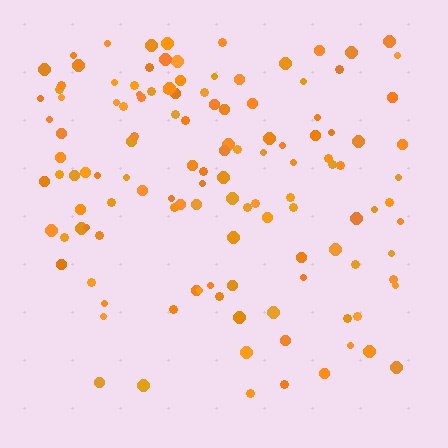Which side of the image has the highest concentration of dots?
The top.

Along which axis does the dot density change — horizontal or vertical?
Vertical.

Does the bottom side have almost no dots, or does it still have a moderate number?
Still a moderate number, just noticeably fewer than the top.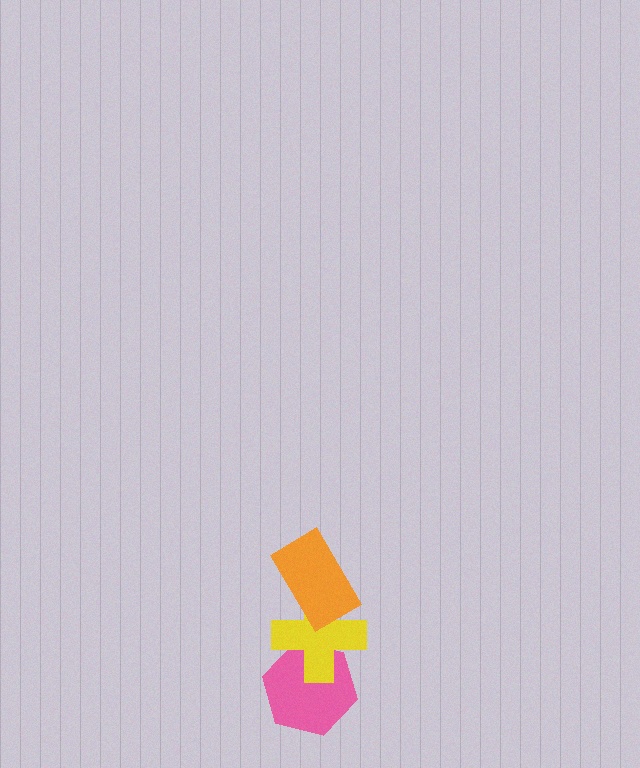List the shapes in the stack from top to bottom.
From top to bottom: the orange rectangle, the yellow cross, the pink hexagon.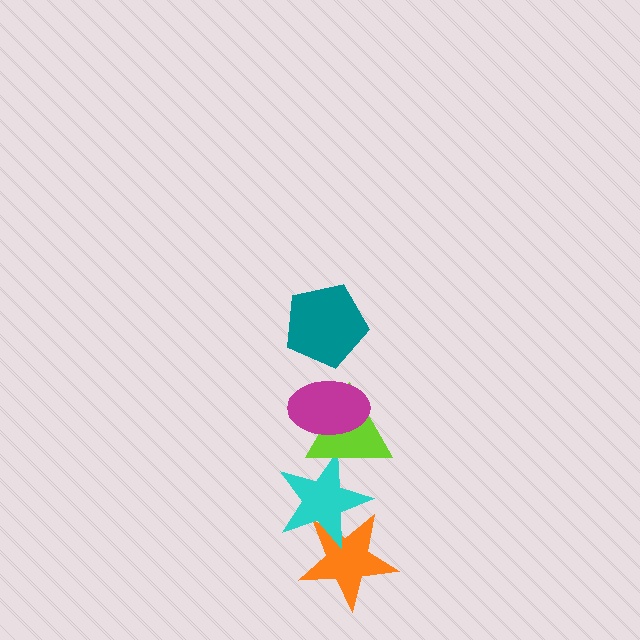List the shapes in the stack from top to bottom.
From top to bottom: the teal pentagon, the magenta ellipse, the lime triangle, the cyan star, the orange star.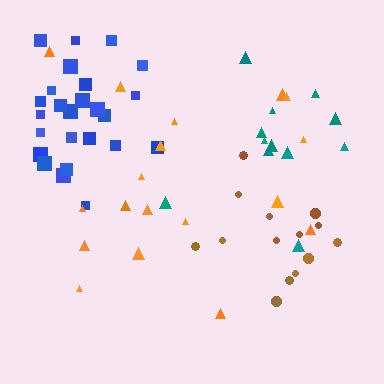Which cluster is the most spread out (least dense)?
Teal.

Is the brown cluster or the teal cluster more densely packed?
Brown.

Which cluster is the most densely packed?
Brown.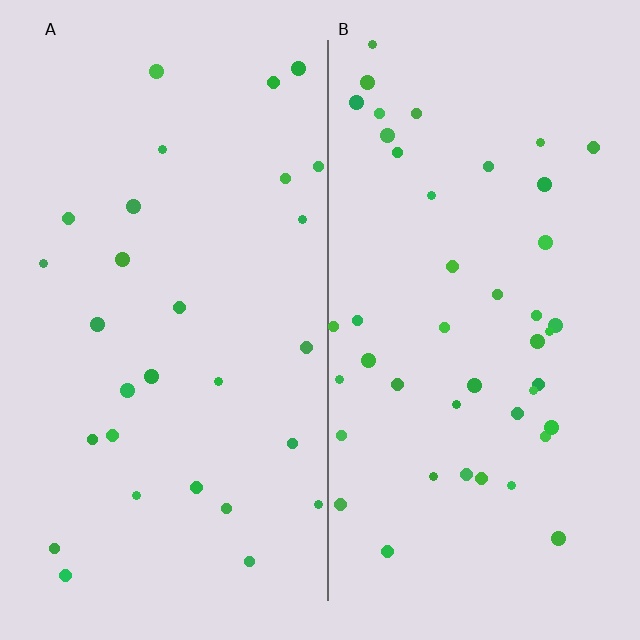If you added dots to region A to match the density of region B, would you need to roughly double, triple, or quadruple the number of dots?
Approximately double.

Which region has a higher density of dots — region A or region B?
B (the right).